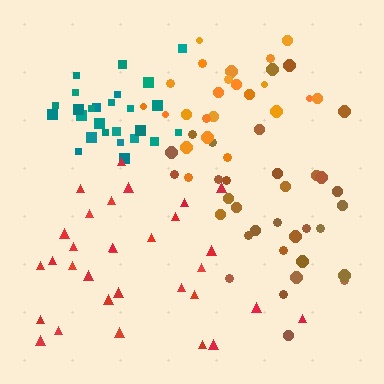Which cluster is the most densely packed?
Teal.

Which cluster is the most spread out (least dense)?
Red.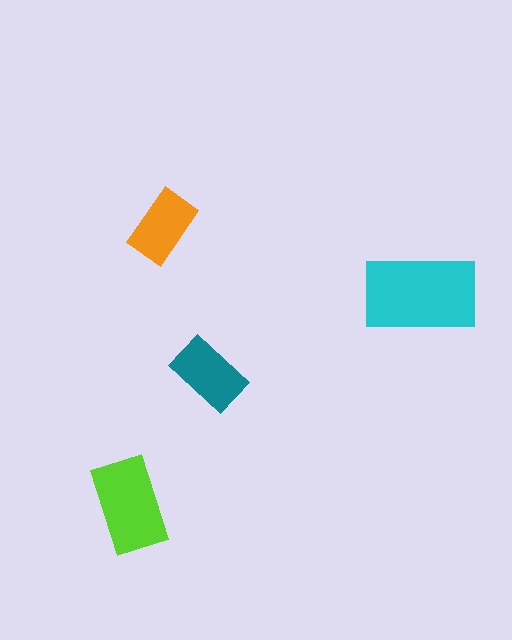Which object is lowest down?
The lime rectangle is bottommost.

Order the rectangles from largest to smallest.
the cyan one, the lime one, the teal one, the orange one.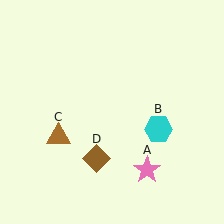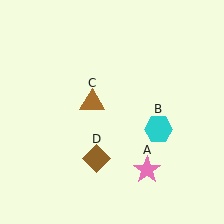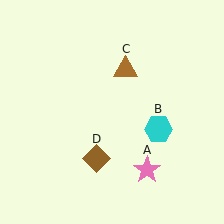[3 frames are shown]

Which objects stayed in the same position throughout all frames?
Pink star (object A) and cyan hexagon (object B) and brown diamond (object D) remained stationary.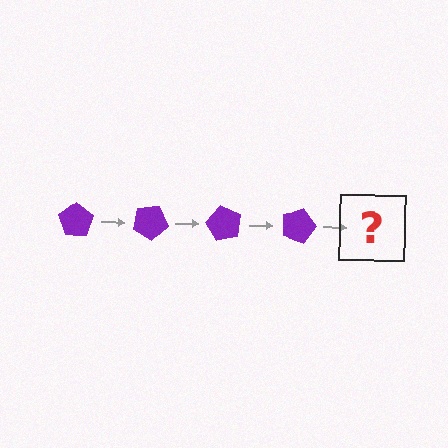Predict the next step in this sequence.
The next step is a purple pentagon rotated 120 degrees.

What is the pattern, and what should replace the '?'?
The pattern is that the pentagon rotates 30 degrees each step. The '?' should be a purple pentagon rotated 120 degrees.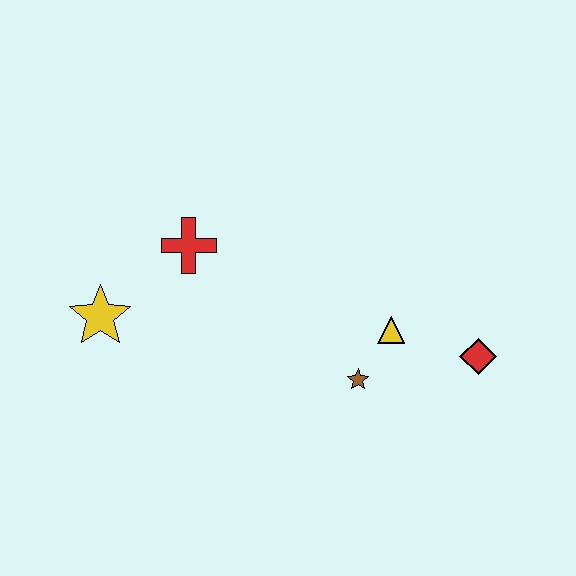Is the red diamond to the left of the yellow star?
No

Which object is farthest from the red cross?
The red diamond is farthest from the red cross.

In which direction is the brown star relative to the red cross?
The brown star is to the right of the red cross.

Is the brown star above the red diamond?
No